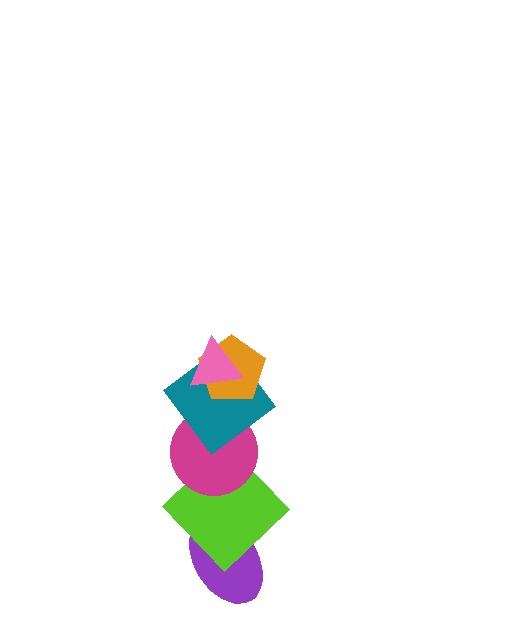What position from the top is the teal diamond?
The teal diamond is 3rd from the top.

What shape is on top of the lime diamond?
The magenta circle is on top of the lime diamond.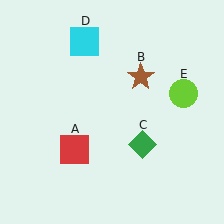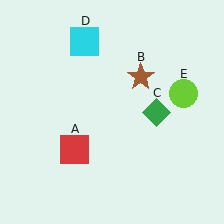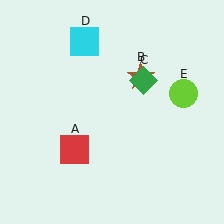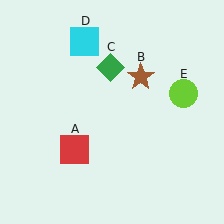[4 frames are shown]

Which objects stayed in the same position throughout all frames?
Red square (object A) and brown star (object B) and cyan square (object D) and lime circle (object E) remained stationary.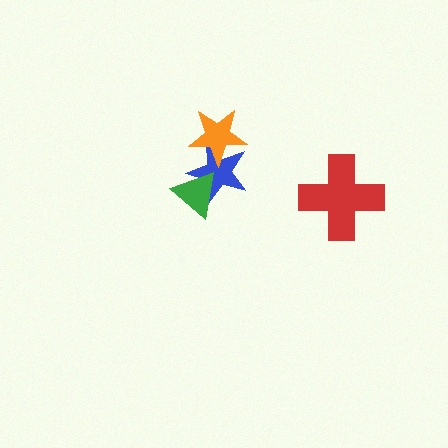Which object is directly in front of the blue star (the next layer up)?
The orange star is directly in front of the blue star.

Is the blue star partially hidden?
Yes, it is partially covered by another shape.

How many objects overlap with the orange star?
1 object overlaps with the orange star.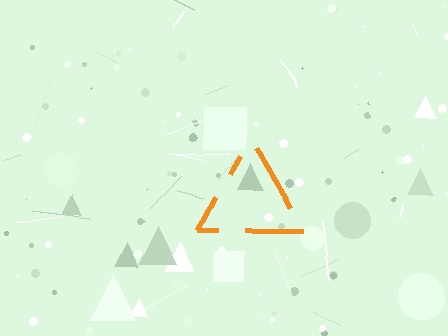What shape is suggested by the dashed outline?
The dashed outline suggests a triangle.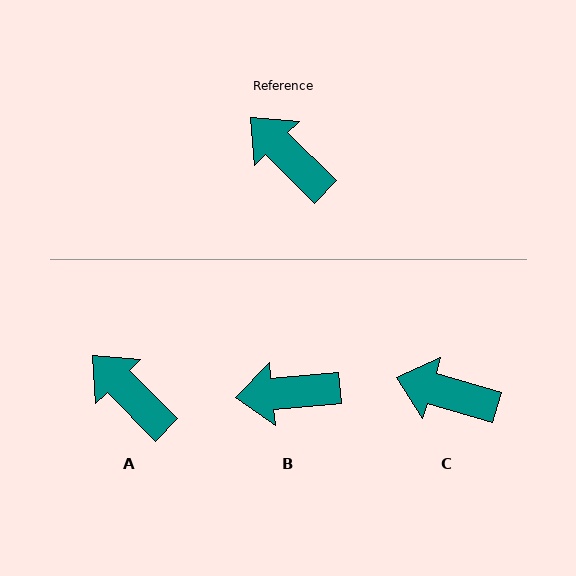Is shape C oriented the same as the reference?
No, it is off by about 28 degrees.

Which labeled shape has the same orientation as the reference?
A.